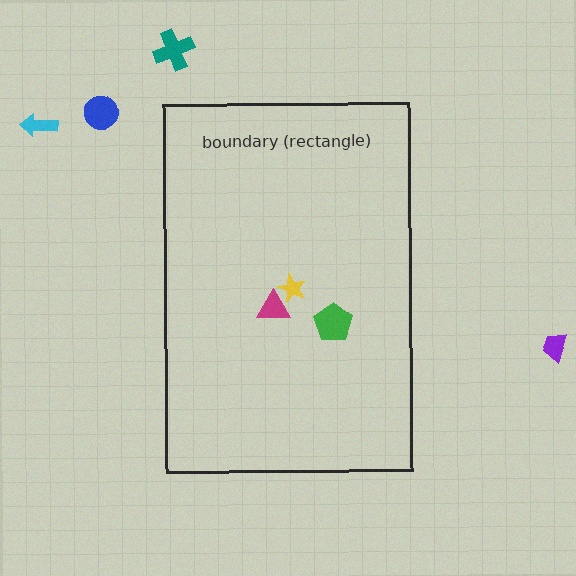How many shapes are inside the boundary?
3 inside, 4 outside.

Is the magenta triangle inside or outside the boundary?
Inside.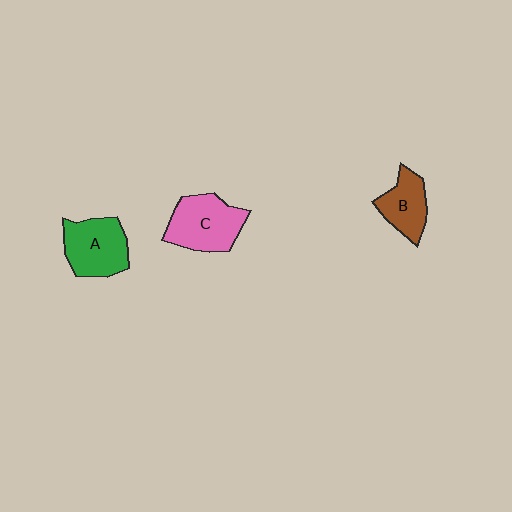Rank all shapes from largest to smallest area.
From largest to smallest: C (pink), A (green), B (brown).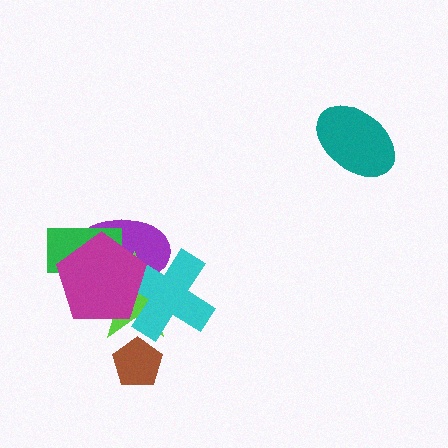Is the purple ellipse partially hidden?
Yes, it is partially covered by another shape.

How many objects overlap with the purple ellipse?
4 objects overlap with the purple ellipse.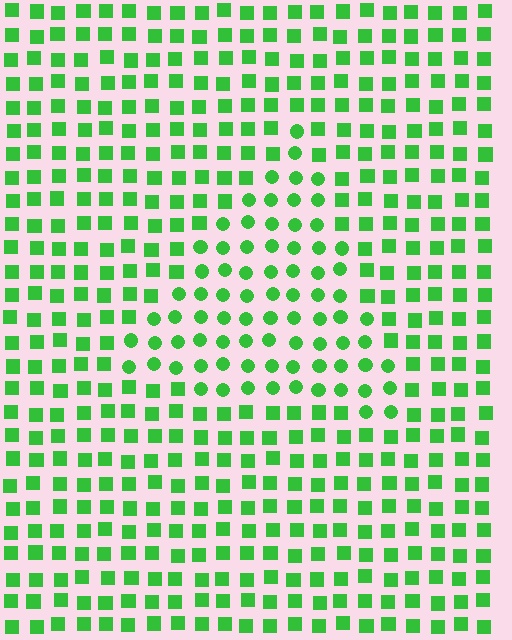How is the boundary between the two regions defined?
The boundary is defined by a change in element shape: circles inside vs. squares outside. All elements share the same color and spacing.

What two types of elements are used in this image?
The image uses circles inside the triangle region and squares outside it.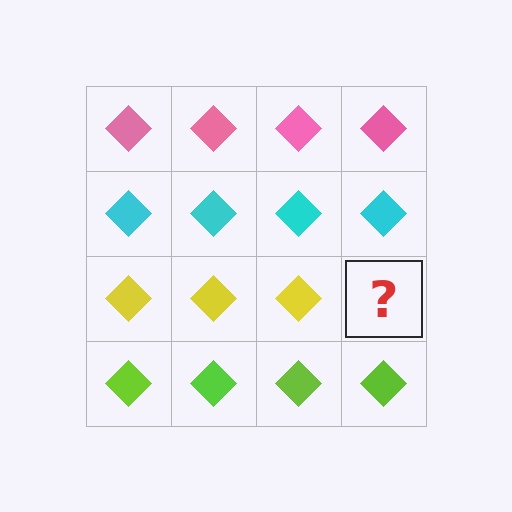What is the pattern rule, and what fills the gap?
The rule is that each row has a consistent color. The gap should be filled with a yellow diamond.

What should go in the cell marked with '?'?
The missing cell should contain a yellow diamond.